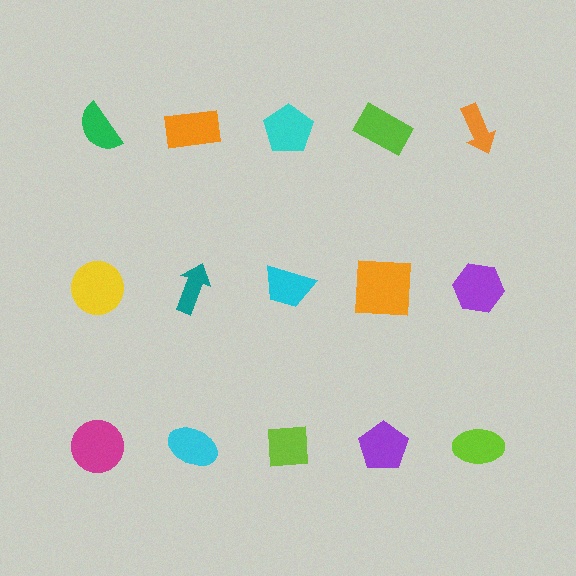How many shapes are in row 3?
5 shapes.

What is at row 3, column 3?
A lime square.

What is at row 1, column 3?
A cyan pentagon.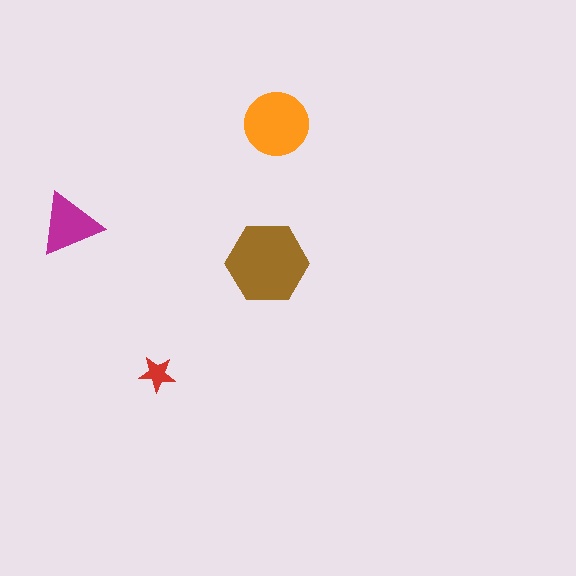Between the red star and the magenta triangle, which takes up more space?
The magenta triangle.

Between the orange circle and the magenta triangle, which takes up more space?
The orange circle.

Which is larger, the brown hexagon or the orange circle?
The brown hexagon.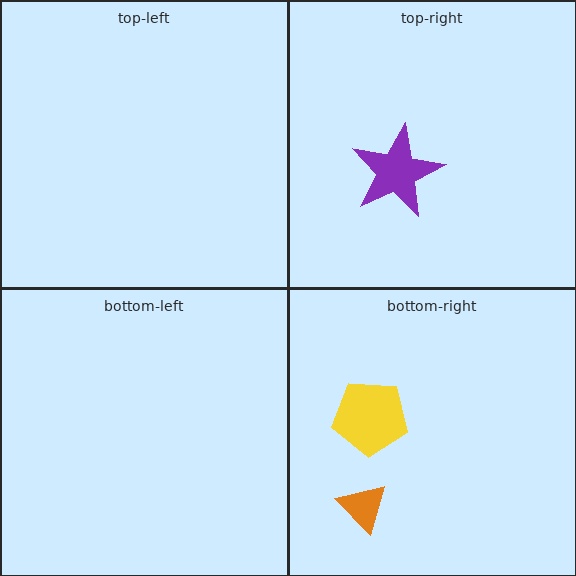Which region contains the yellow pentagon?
The bottom-right region.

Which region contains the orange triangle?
The bottom-right region.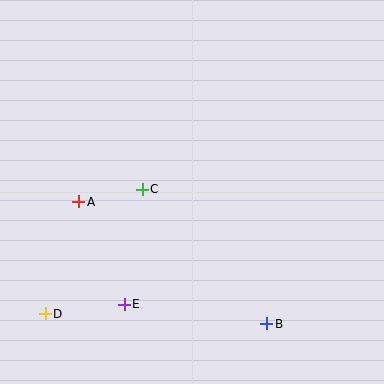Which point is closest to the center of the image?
Point C at (142, 189) is closest to the center.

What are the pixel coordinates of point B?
Point B is at (267, 324).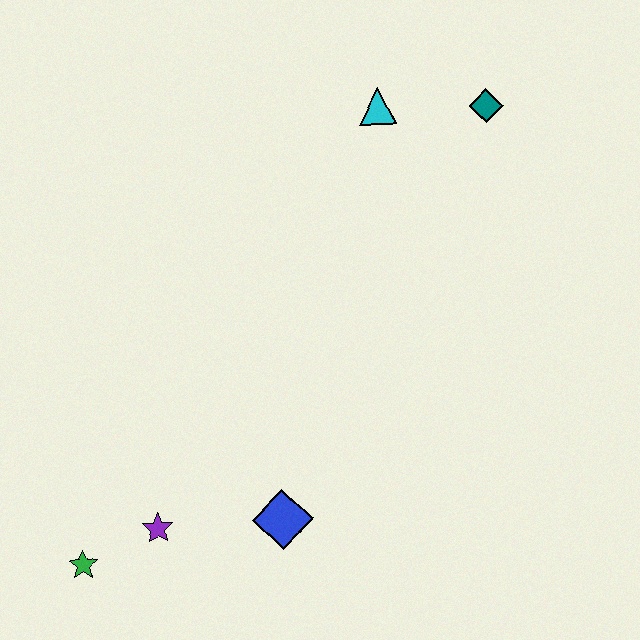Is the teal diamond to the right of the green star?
Yes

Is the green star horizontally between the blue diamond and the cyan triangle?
No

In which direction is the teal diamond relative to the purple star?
The teal diamond is above the purple star.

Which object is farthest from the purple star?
The teal diamond is farthest from the purple star.